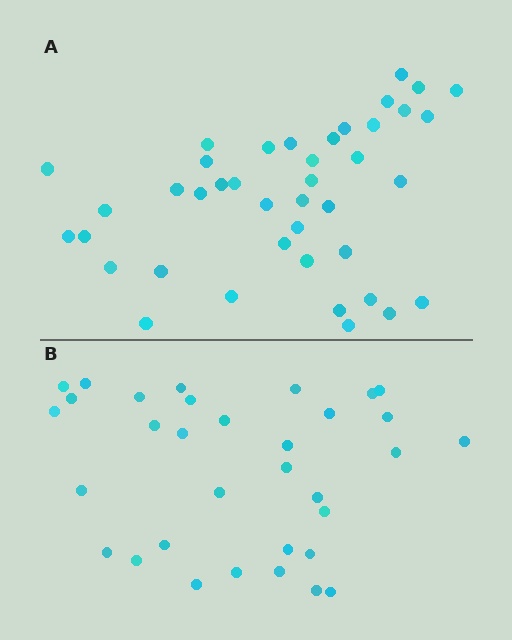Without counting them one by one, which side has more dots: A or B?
Region A (the top region) has more dots.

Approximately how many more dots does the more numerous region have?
Region A has roughly 8 or so more dots than region B.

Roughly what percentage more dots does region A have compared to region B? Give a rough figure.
About 25% more.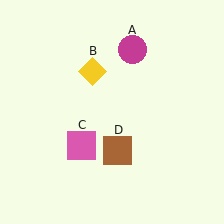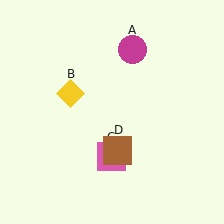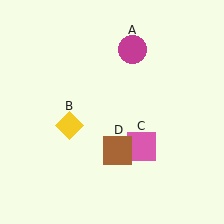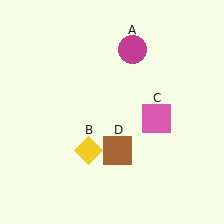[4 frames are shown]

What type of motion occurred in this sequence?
The yellow diamond (object B), pink square (object C) rotated counterclockwise around the center of the scene.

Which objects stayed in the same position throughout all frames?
Magenta circle (object A) and brown square (object D) remained stationary.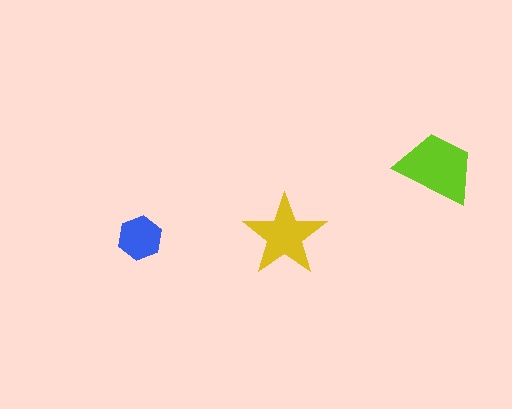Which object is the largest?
The lime trapezoid.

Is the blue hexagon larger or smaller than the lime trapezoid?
Smaller.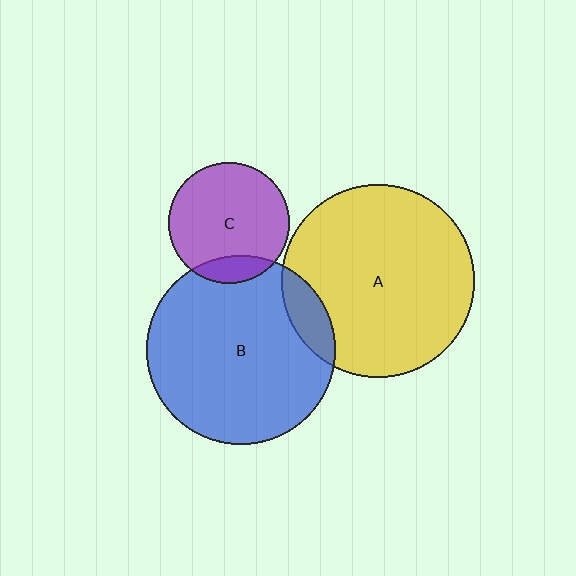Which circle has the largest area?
Circle A (yellow).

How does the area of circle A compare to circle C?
Approximately 2.6 times.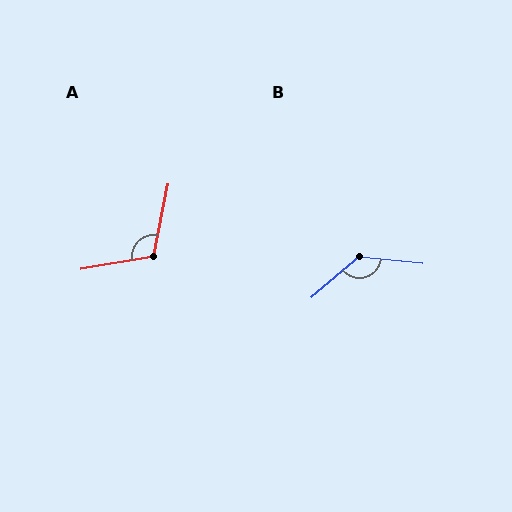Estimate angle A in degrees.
Approximately 111 degrees.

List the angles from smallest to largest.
A (111°), B (133°).